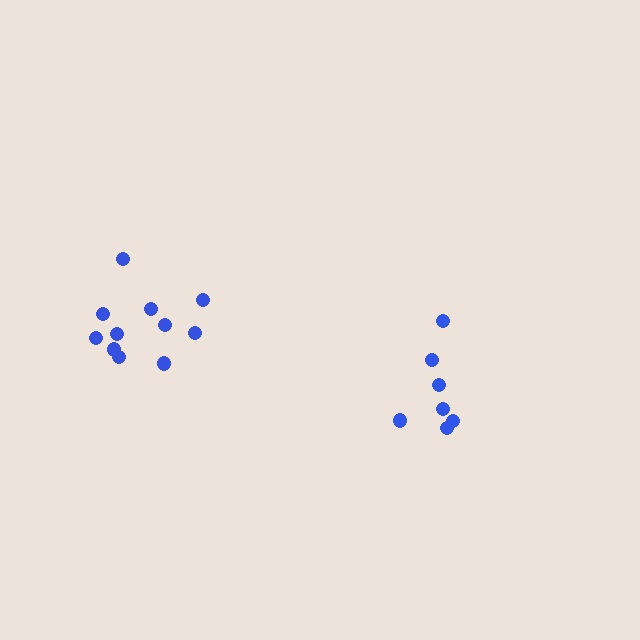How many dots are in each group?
Group 1: 7 dots, Group 2: 11 dots (18 total).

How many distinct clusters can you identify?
There are 2 distinct clusters.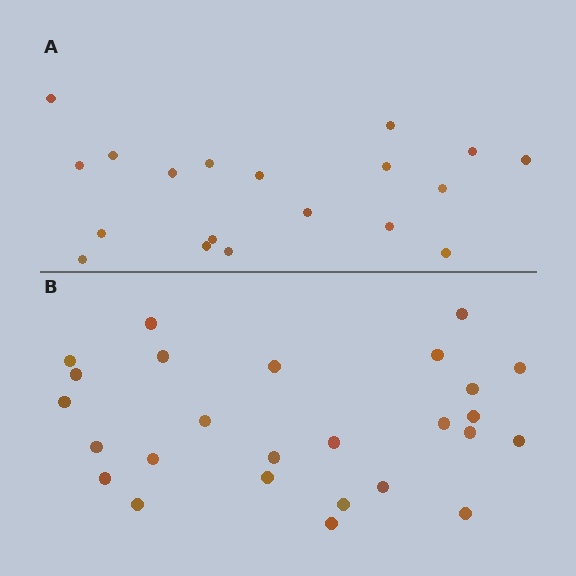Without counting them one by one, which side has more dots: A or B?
Region B (the bottom region) has more dots.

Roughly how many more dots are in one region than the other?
Region B has roughly 8 or so more dots than region A.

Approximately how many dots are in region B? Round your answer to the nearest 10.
About 30 dots. (The exact count is 26, which rounds to 30.)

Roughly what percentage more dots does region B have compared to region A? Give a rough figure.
About 35% more.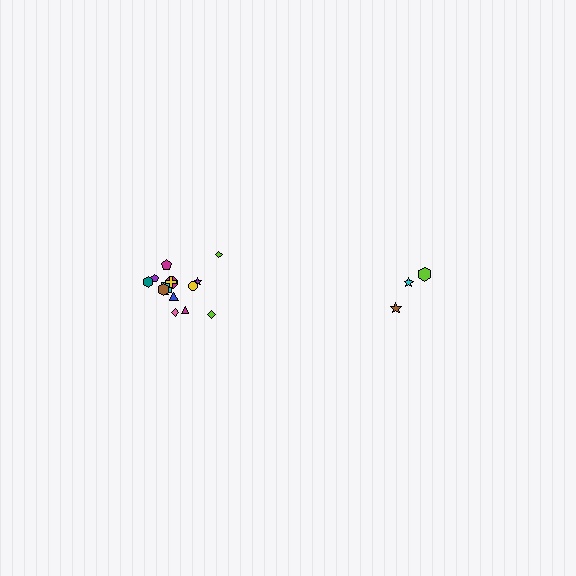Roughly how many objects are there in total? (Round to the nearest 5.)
Roughly 20 objects in total.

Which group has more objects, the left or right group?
The left group.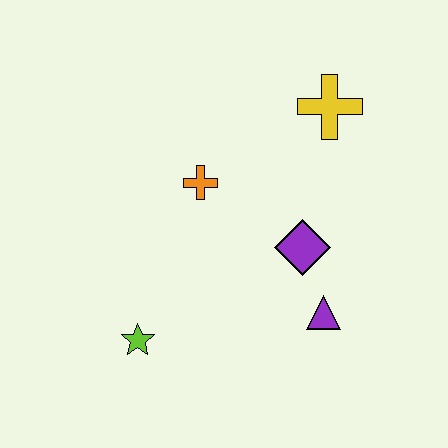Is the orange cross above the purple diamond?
Yes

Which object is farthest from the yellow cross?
The lime star is farthest from the yellow cross.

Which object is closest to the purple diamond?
The purple triangle is closest to the purple diamond.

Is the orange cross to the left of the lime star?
No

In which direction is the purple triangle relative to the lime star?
The purple triangle is to the right of the lime star.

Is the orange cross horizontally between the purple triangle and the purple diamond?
No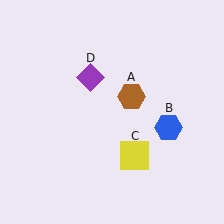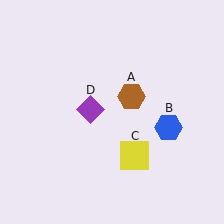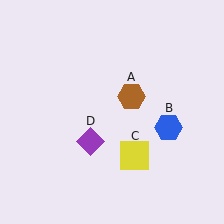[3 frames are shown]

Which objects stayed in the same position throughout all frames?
Brown hexagon (object A) and blue hexagon (object B) and yellow square (object C) remained stationary.